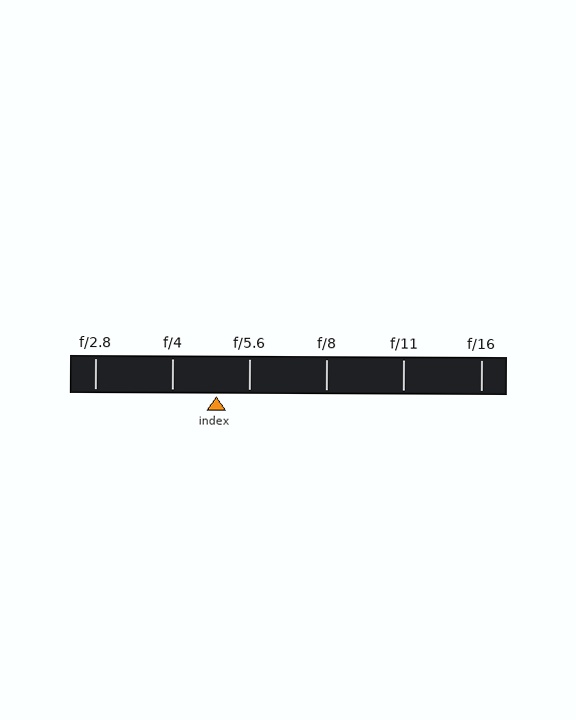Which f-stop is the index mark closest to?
The index mark is closest to f/5.6.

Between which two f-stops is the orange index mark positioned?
The index mark is between f/4 and f/5.6.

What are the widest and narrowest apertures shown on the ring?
The widest aperture shown is f/2.8 and the narrowest is f/16.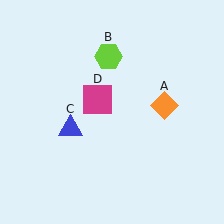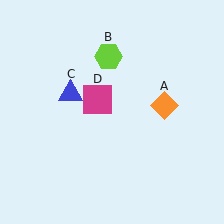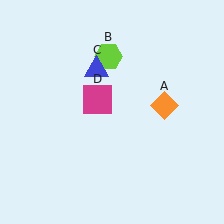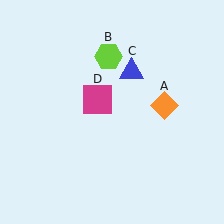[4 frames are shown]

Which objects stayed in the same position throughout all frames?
Orange diamond (object A) and lime hexagon (object B) and magenta square (object D) remained stationary.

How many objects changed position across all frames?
1 object changed position: blue triangle (object C).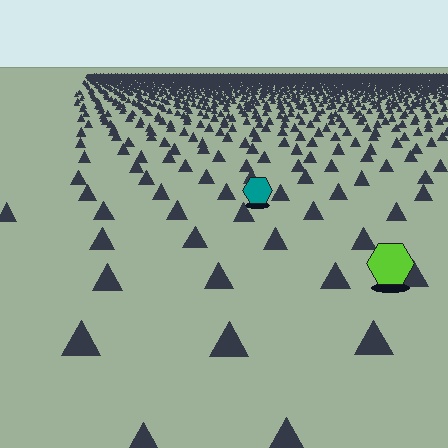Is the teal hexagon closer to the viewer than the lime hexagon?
No. The lime hexagon is closer — you can tell from the texture gradient: the ground texture is coarser near it.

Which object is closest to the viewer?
The lime hexagon is closest. The texture marks near it are larger and more spread out.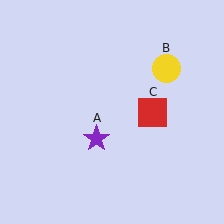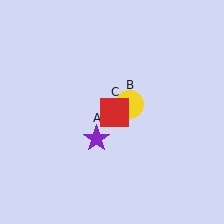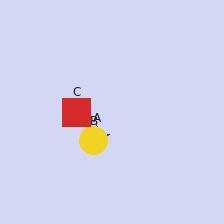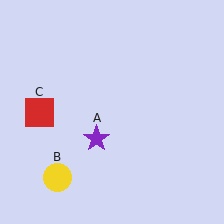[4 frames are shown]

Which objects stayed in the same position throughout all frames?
Purple star (object A) remained stationary.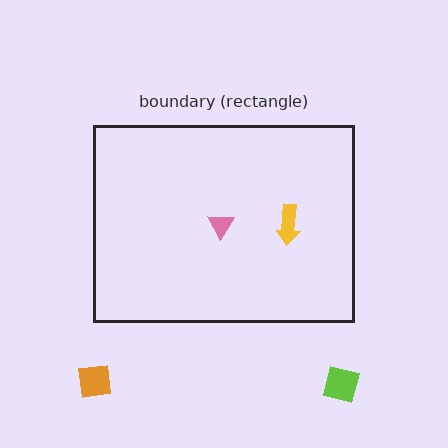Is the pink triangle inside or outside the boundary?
Inside.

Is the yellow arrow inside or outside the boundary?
Inside.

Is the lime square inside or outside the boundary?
Outside.